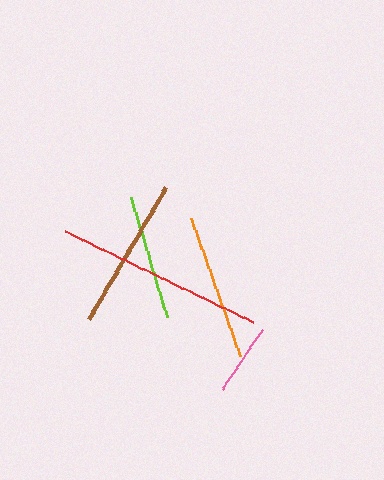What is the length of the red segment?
The red segment is approximately 208 pixels long.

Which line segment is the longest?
The red line is the longest at approximately 208 pixels.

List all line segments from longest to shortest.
From longest to shortest: red, brown, orange, lime, pink.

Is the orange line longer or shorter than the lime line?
The orange line is longer than the lime line.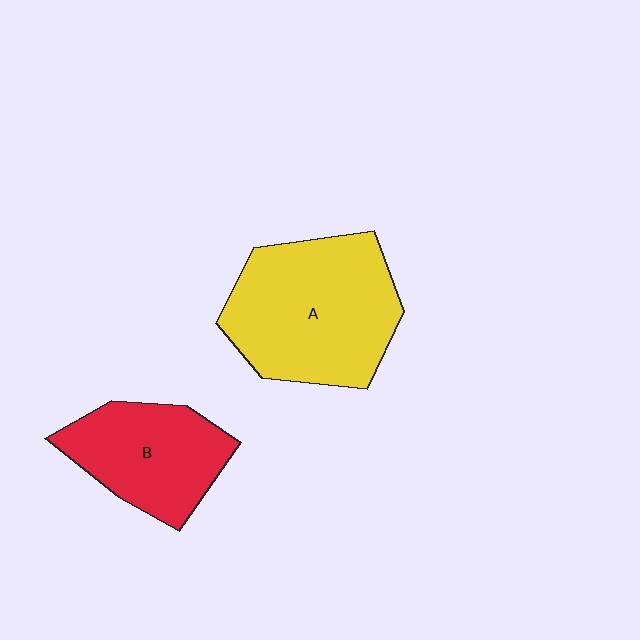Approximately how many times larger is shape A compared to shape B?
Approximately 1.5 times.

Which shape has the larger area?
Shape A (yellow).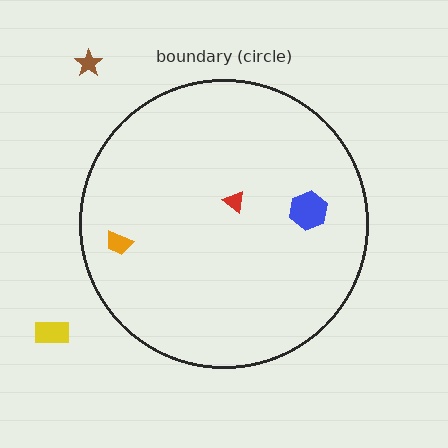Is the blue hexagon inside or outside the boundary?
Inside.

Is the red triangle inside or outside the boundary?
Inside.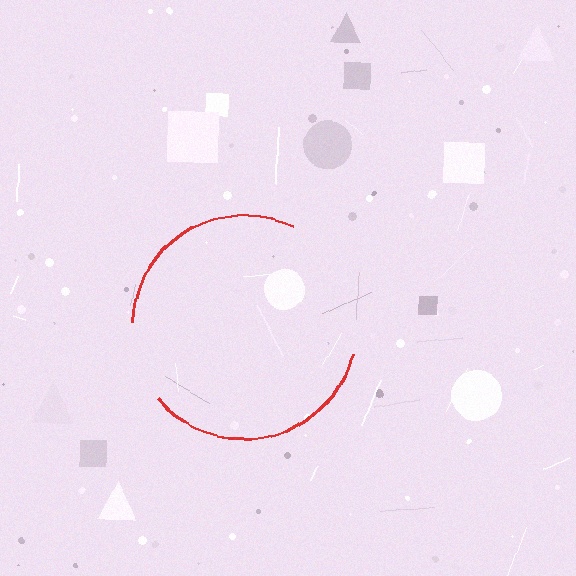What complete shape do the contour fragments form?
The contour fragments form a circle.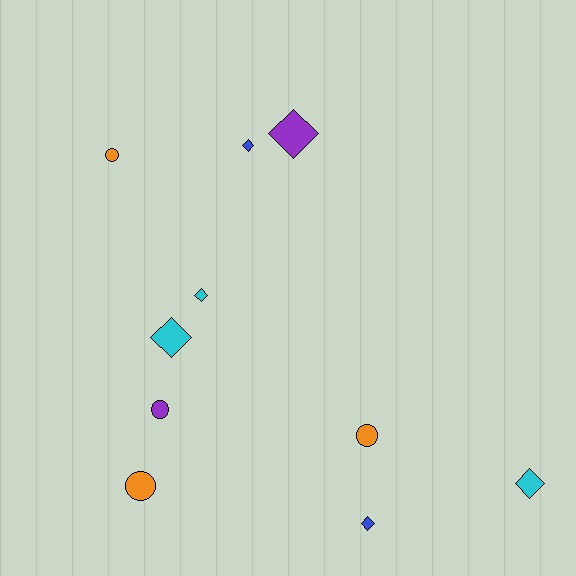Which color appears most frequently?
Cyan, with 3 objects.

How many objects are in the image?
There are 10 objects.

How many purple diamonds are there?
There is 1 purple diamond.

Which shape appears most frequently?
Diamond, with 6 objects.